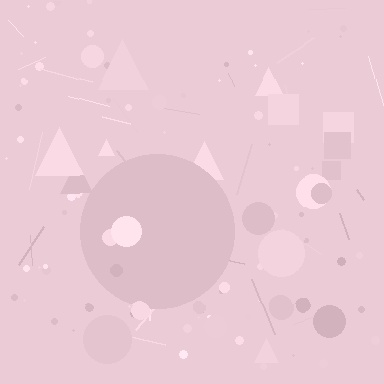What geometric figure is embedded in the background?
A circle is embedded in the background.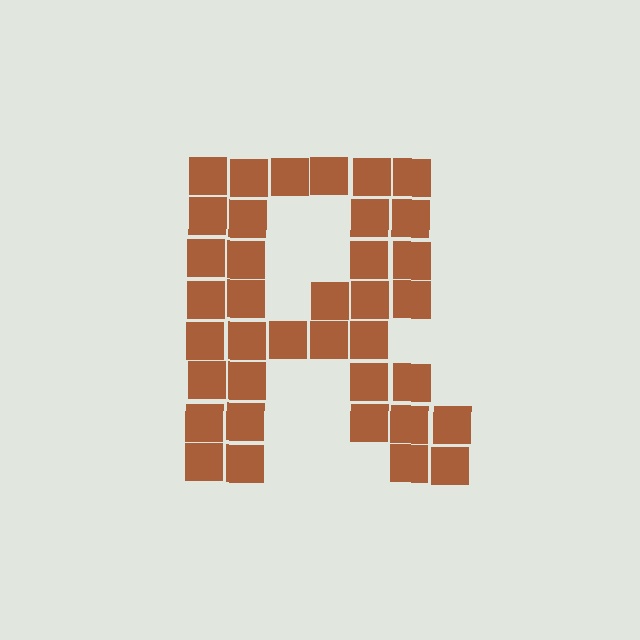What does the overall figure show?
The overall figure shows the letter R.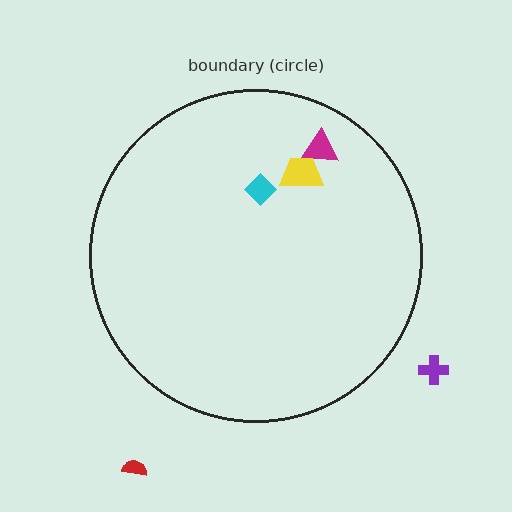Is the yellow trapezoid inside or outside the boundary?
Inside.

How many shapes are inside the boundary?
3 inside, 2 outside.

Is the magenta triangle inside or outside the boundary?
Inside.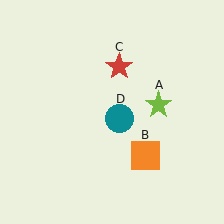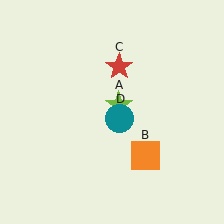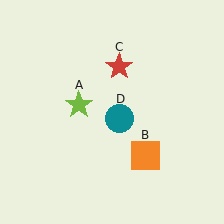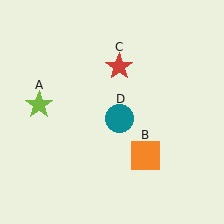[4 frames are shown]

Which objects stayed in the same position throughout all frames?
Orange square (object B) and red star (object C) and teal circle (object D) remained stationary.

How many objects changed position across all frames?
1 object changed position: lime star (object A).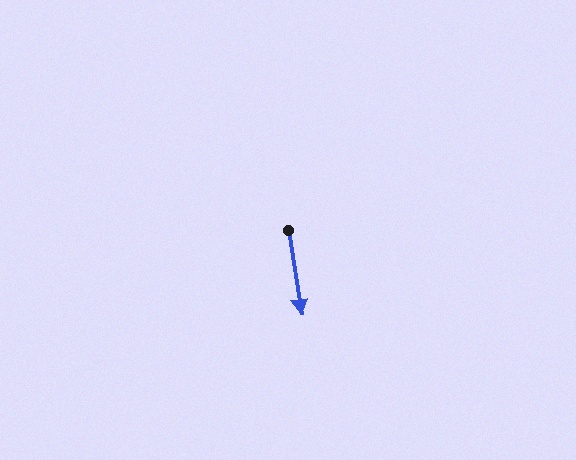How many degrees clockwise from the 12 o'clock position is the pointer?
Approximately 171 degrees.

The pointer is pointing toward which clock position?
Roughly 6 o'clock.